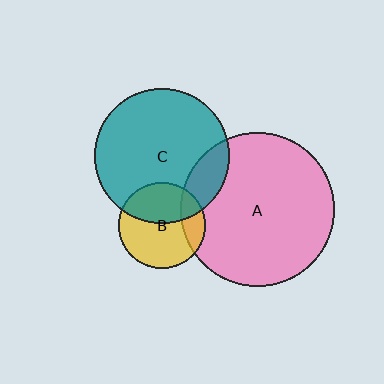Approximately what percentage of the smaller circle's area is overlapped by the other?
Approximately 15%.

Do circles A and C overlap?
Yes.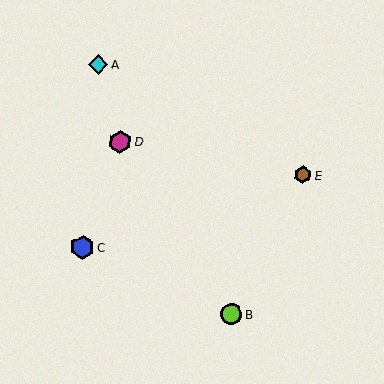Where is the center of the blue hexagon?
The center of the blue hexagon is at (82, 247).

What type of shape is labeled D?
Shape D is a magenta hexagon.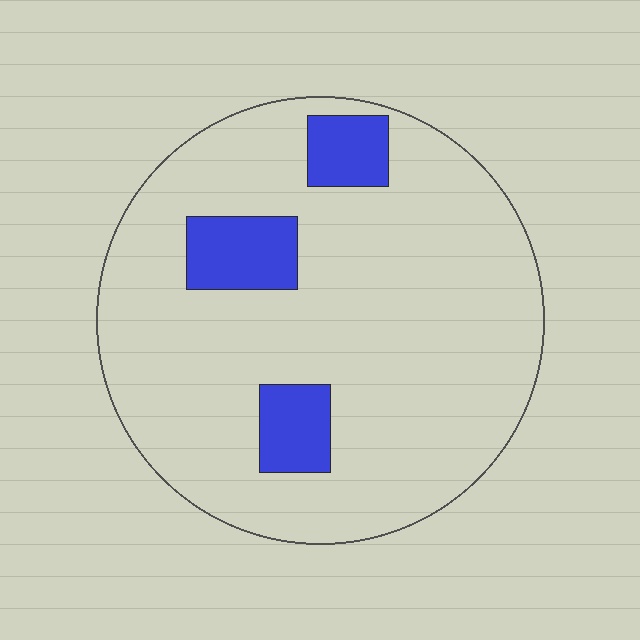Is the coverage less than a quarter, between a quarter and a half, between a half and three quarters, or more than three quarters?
Less than a quarter.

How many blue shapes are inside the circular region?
3.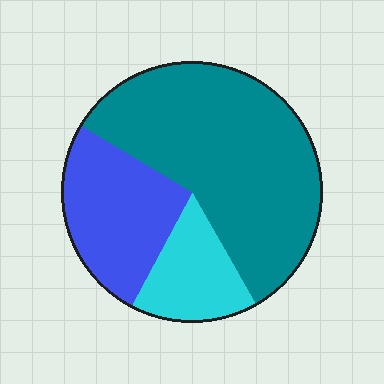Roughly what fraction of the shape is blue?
Blue takes up about one quarter (1/4) of the shape.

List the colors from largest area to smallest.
From largest to smallest: teal, blue, cyan.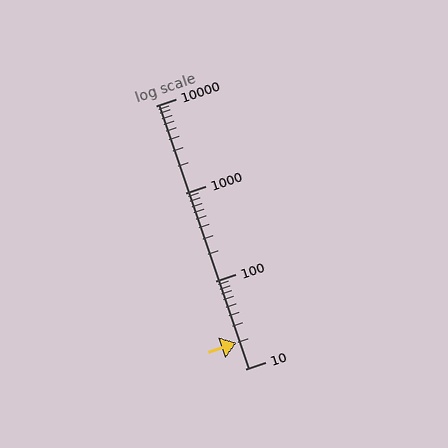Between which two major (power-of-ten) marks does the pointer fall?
The pointer is between 10 and 100.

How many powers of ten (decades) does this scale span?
The scale spans 3 decades, from 10 to 10000.